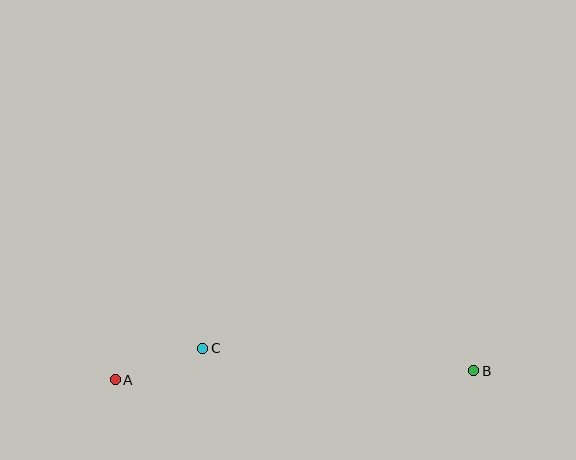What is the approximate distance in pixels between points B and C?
The distance between B and C is approximately 272 pixels.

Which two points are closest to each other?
Points A and C are closest to each other.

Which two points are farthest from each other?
Points A and B are farthest from each other.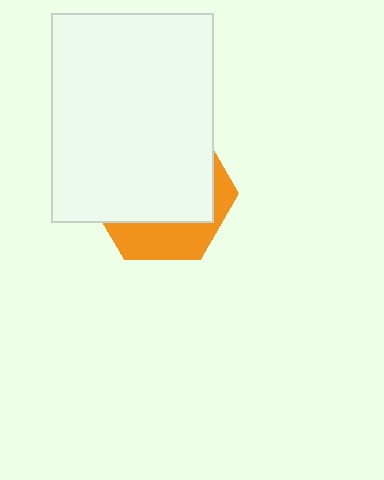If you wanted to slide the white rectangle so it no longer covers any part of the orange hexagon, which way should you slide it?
Slide it up — that is the most direct way to separate the two shapes.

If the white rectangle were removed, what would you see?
You would see the complete orange hexagon.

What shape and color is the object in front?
The object in front is a white rectangle.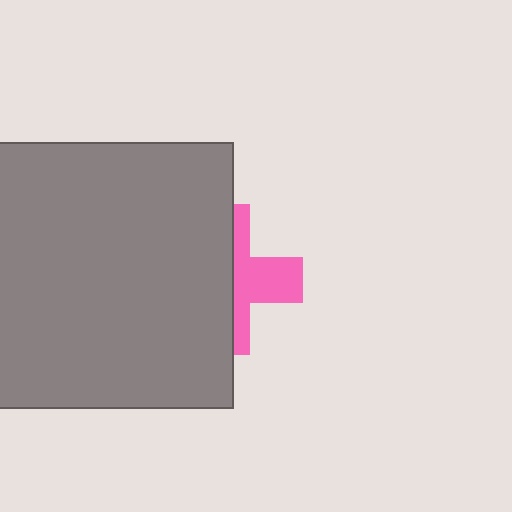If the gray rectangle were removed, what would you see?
You would see the complete pink cross.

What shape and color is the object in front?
The object in front is a gray rectangle.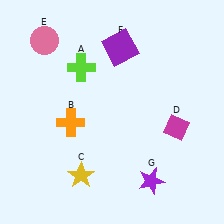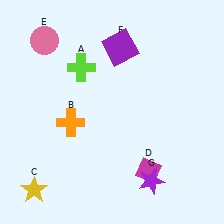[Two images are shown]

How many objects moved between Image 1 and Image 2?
2 objects moved between the two images.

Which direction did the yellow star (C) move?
The yellow star (C) moved left.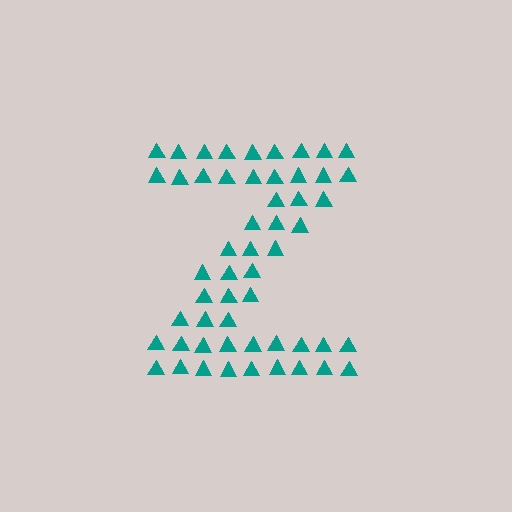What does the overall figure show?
The overall figure shows the letter Z.